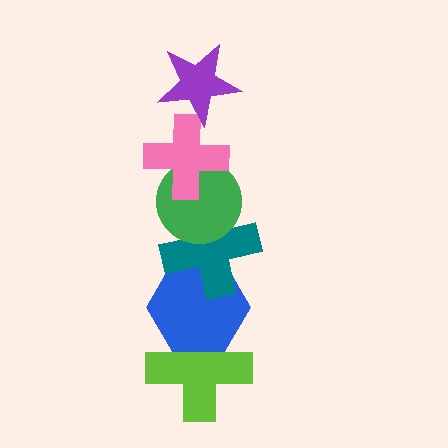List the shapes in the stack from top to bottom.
From top to bottom: the purple star, the pink cross, the green circle, the teal cross, the blue hexagon, the lime cross.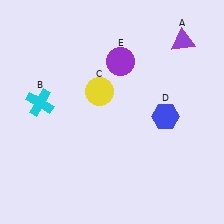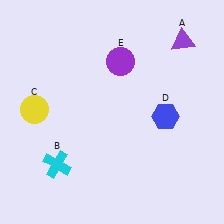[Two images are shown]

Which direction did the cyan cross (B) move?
The cyan cross (B) moved down.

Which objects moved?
The objects that moved are: the cyan cross (B), the yellow circle (C).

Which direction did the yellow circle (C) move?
The yellow circle (C) moved left.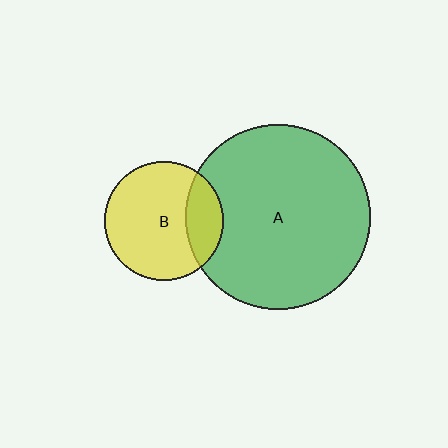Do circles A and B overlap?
Yes.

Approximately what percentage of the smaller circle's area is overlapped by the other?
Approximately 25%.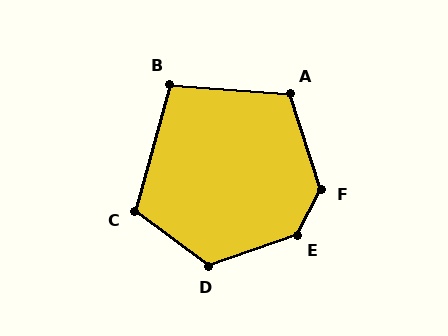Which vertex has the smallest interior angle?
B, at approximately 101 degrees.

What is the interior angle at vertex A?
Approximately 112 degrees (obtuse).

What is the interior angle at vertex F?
Approximately 134 degrees (obtuse).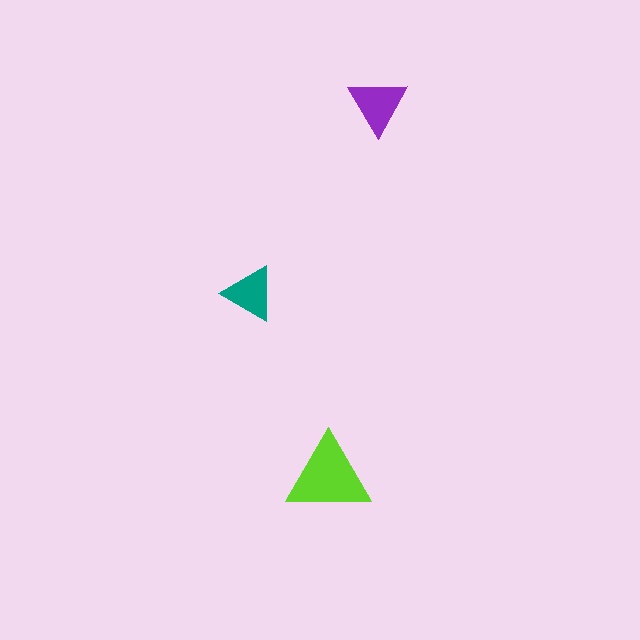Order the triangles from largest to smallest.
the lime one, the purple one, the teal one.